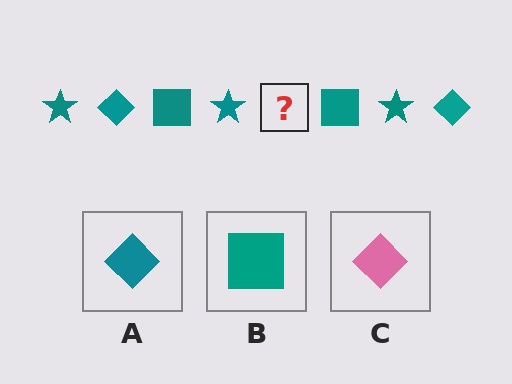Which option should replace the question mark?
Option A.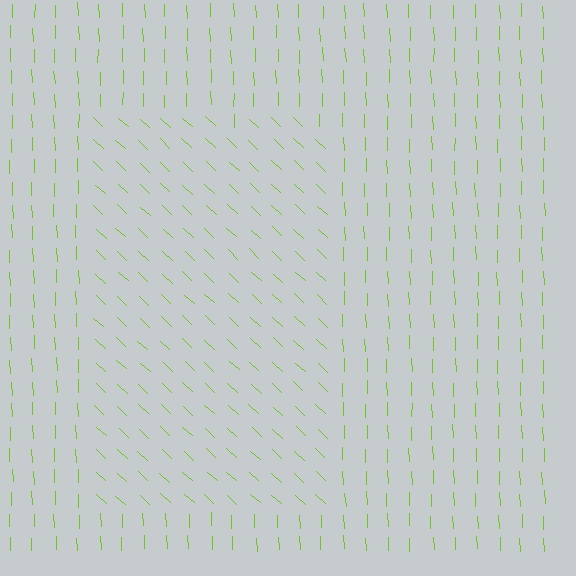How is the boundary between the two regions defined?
The boundary is defined purely by a change in line orientation (approximately 45 degrees difference). All lines are the same color and thickness.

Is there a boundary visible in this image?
Yes, there is a texture boundary formed by a change in line orientation.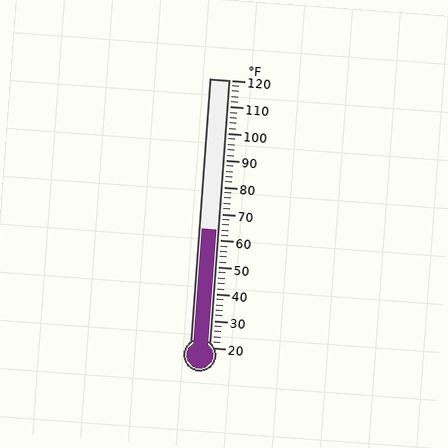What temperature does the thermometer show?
The thermometer shows approximately 64°F.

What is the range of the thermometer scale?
The thermometer scale ranges from 20°F to 120°F.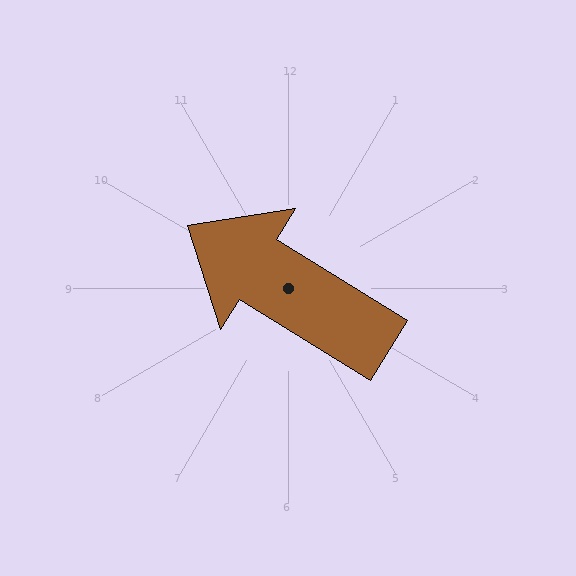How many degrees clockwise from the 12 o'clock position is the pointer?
Approximately 302 degrees.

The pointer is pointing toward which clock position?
Roughly 10 o'clock.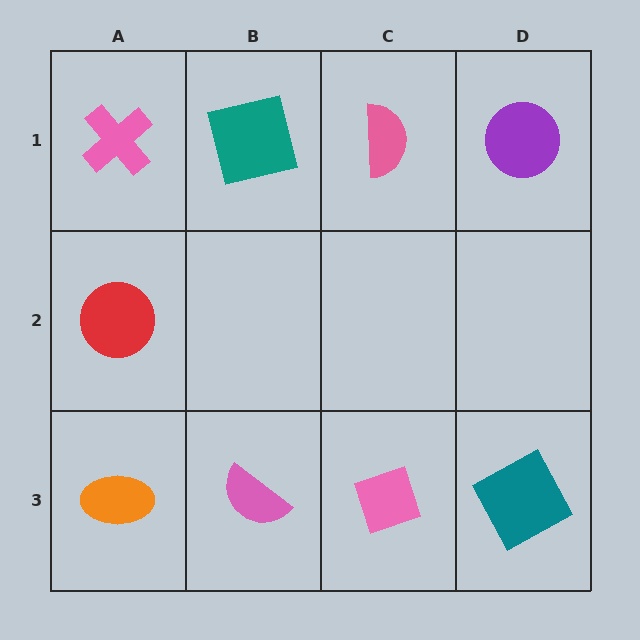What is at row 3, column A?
An orange ellipse.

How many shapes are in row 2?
1 shape.